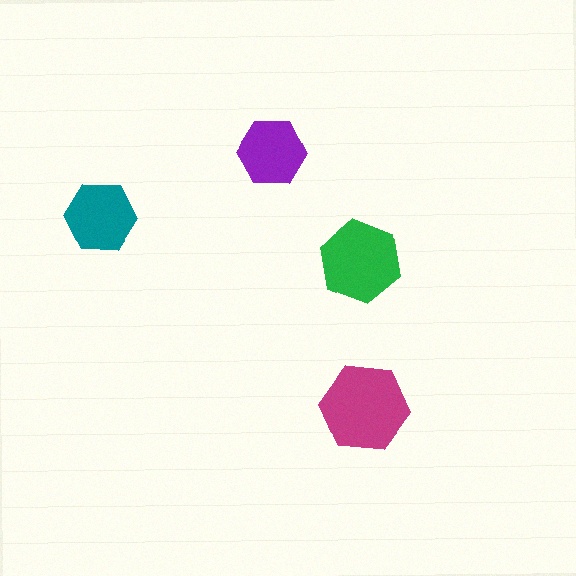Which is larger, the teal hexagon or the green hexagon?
The green one.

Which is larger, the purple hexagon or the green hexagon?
The green one.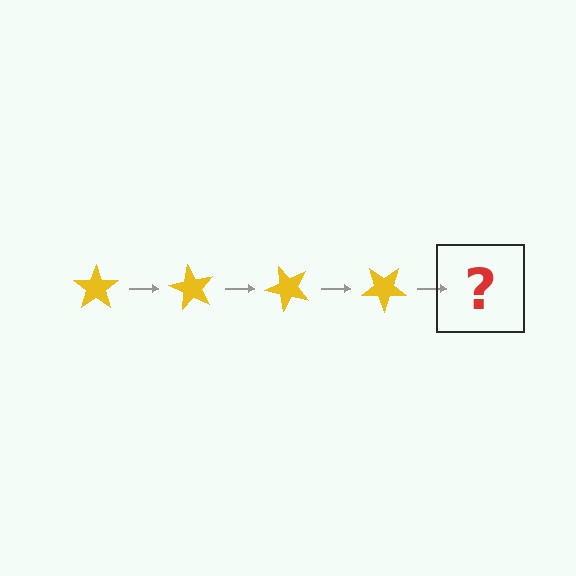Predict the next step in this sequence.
The next step is a yellow star rotated 240 degrees.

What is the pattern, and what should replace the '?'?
The pattern is that the star rotates 60 degrees each step. The '?' should be a yellow star rotated 240 degrees.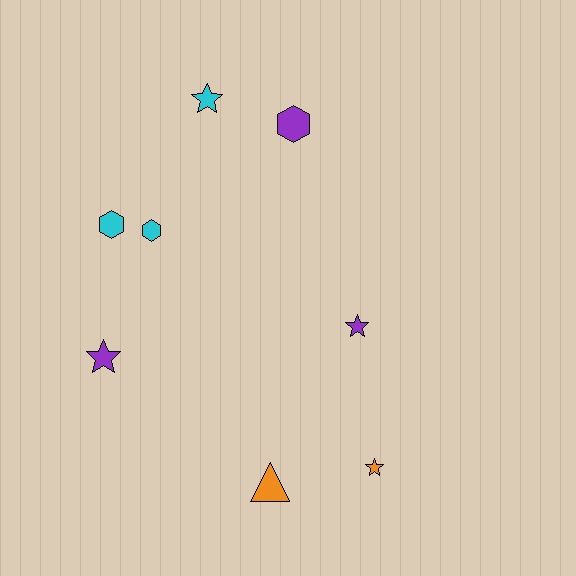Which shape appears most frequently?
Star, with 4 objects.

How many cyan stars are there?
There is 1 cyan star.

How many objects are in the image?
There are 8 objects.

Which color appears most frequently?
Purple, with 3 objects.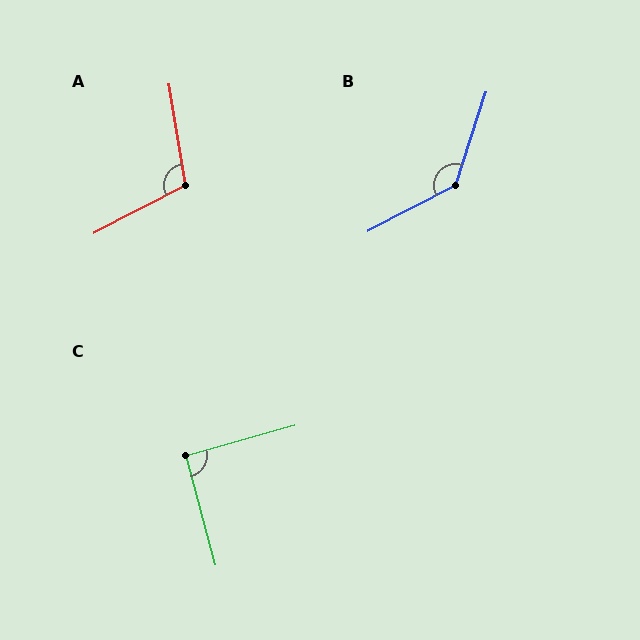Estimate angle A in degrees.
Approximately 108 degrees.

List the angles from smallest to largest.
C (91°), A (108°), B (136°).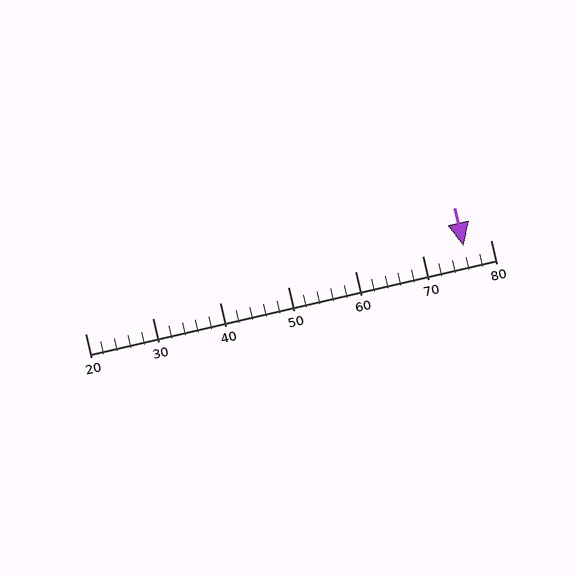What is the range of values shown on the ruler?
The ruler shows values from 20 to 80.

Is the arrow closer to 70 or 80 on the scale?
The arrow is closer to 80.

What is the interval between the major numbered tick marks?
The major tick marks are spaced 10 units apart.